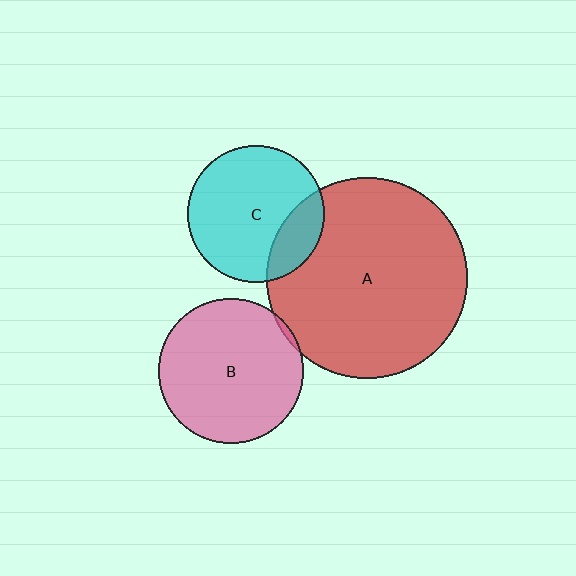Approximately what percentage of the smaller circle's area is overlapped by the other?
Approximately 5%.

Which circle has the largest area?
Circle A (red).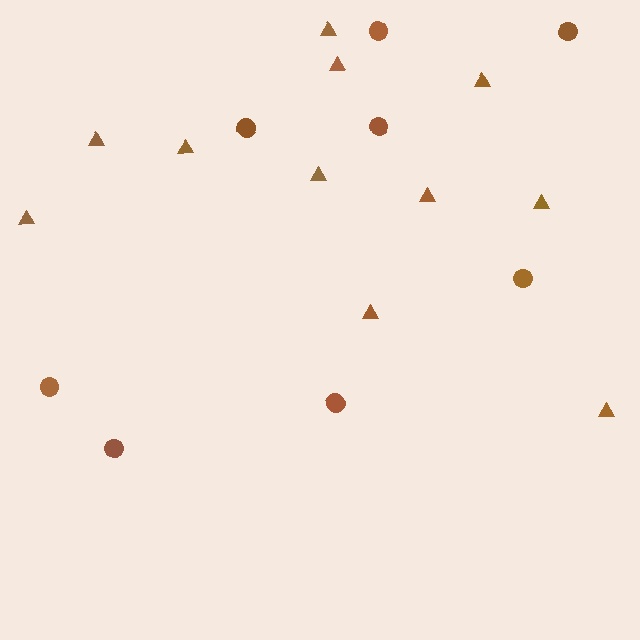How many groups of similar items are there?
There are 2 groups: one group of triangles (11) and one group of circles (8).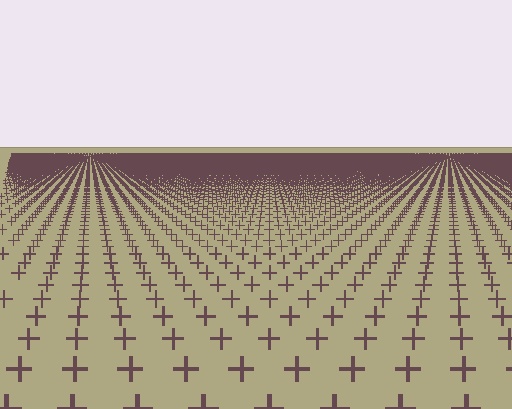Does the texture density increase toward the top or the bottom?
Density increases toward the top.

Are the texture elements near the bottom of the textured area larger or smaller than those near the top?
Larger. Near the bottom, elements are closer to the viewer and appear at a bigger on-screen size.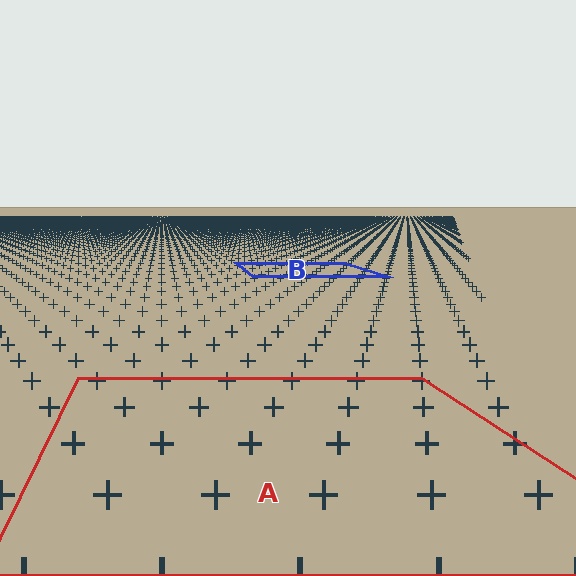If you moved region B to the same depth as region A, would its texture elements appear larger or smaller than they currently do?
They would appear larger. At a closer depth, the same texture elements are projected at a bigger on-screen size.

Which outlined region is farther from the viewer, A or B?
Region B is farther from the viewer — the texture elements inside it appear smaller and more densely packed.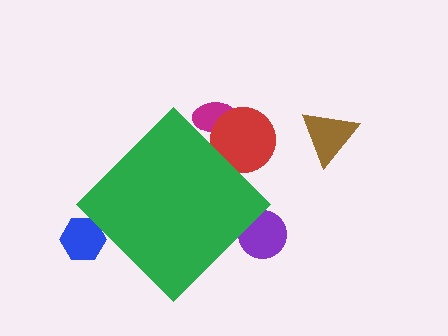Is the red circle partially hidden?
Yes, the red circle is partially hidden behind the green diamond.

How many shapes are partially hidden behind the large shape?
4 shapes are partially hidden.